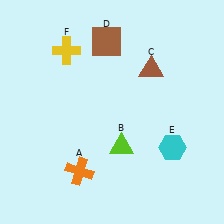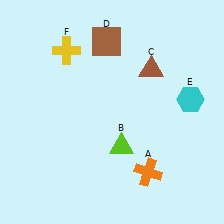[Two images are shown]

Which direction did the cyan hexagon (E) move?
The cyan hexagon (E) moved up.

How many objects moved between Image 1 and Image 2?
2 objects moved between the two images.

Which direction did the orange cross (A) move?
The orange cross (A) moved right.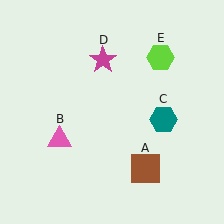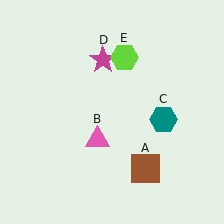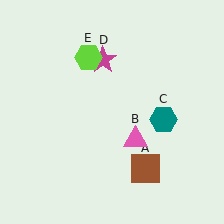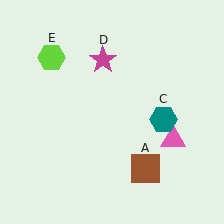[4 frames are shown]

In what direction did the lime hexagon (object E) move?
The lime hexagon (object E) moved left.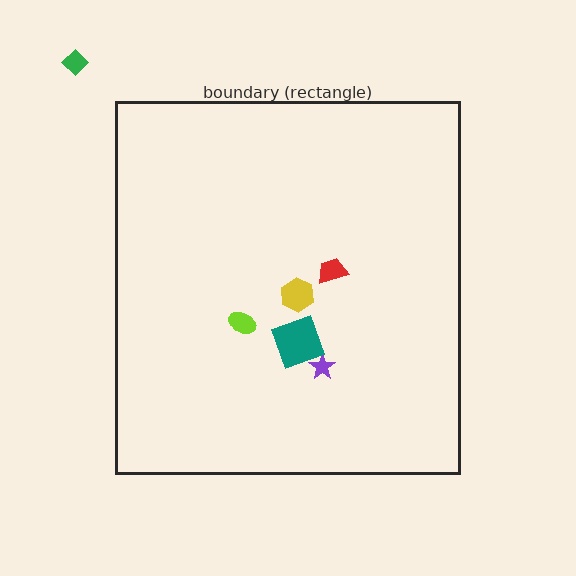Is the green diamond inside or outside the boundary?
Outside.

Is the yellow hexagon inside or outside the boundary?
Inside.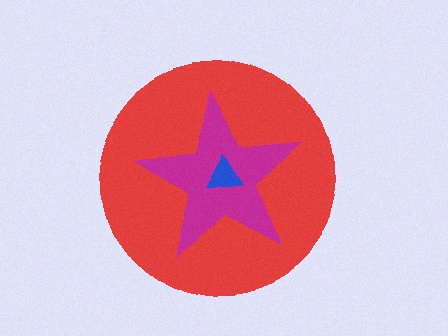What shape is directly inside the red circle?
The magenta star.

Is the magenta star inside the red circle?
Yes.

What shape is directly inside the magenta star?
The blue triangle.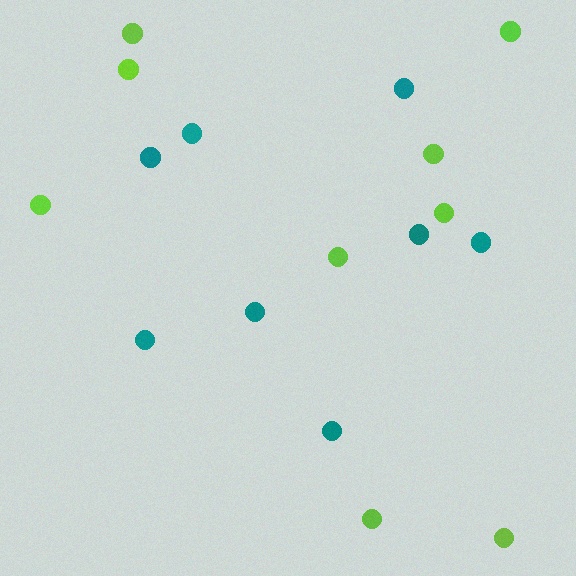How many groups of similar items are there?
There are 2 groups: one group of lime circles (9) and one group of teal circles (8).